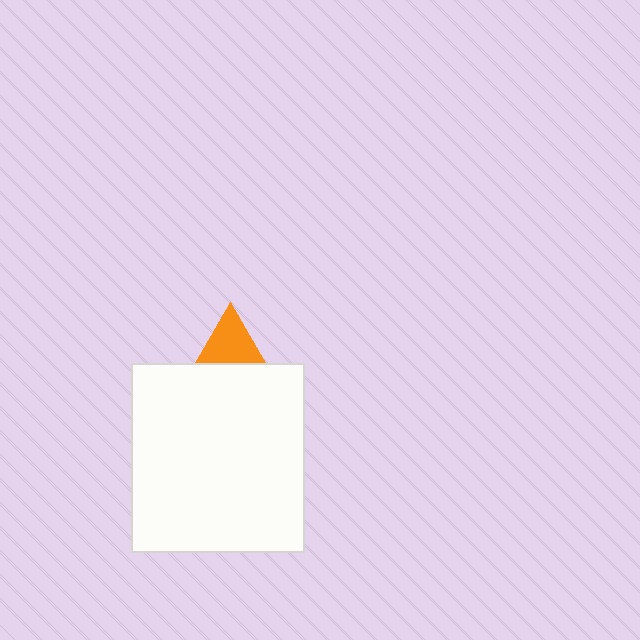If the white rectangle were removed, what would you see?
You would see the complete orange triangle.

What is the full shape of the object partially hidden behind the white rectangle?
The partially hidden object is an orange triangle.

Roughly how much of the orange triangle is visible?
About half of it is visible (roughly 45%).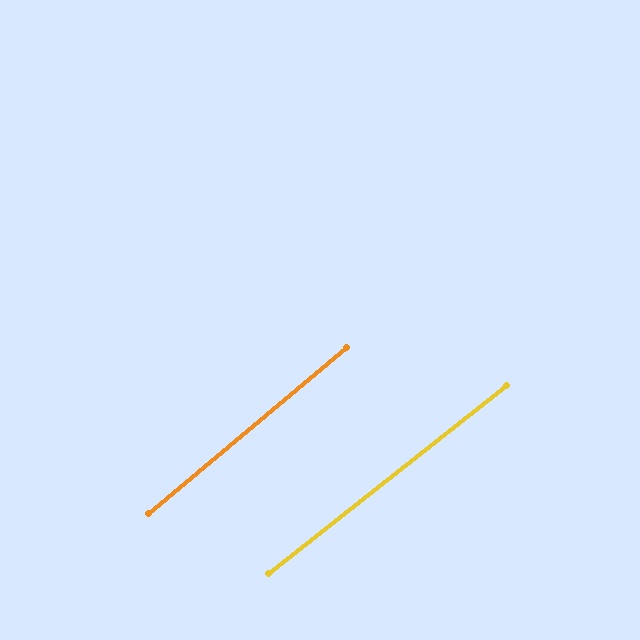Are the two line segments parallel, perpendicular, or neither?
Parallel — their directions differ by only 1.6°.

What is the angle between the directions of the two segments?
Approximately 2 degrees.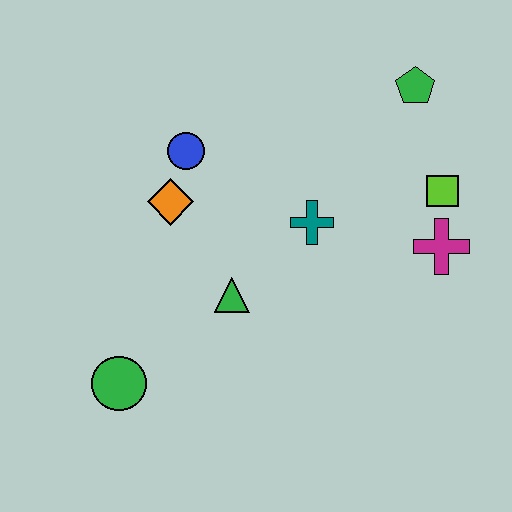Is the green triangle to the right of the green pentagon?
No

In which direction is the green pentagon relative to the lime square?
The green pentagon is above the lime square.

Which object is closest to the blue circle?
The orange diamond is closest to the blue circle.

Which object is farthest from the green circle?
The green pentagon is farthest from the green circle.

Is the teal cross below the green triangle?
No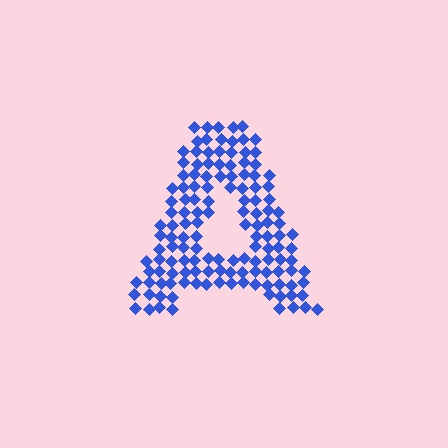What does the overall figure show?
The overall figure shows the letter A.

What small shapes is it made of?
It is made of small diamonds.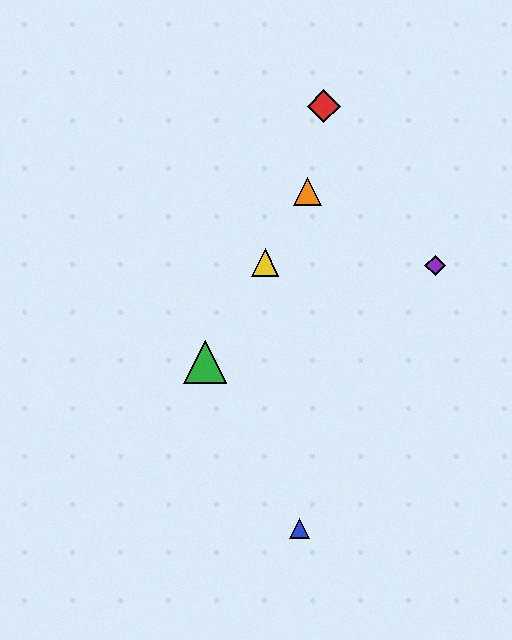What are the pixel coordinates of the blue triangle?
The blue triangle is at (300, 529).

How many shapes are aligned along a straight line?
3 shapes (the green triangle, the yellow triangle, the orange triangle) are aligned along a straight line.